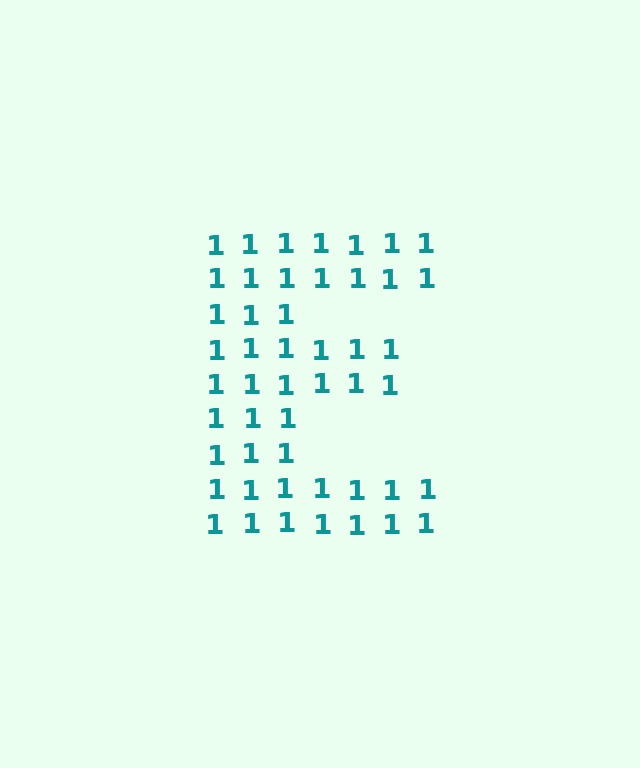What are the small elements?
The small elements are digit 1's.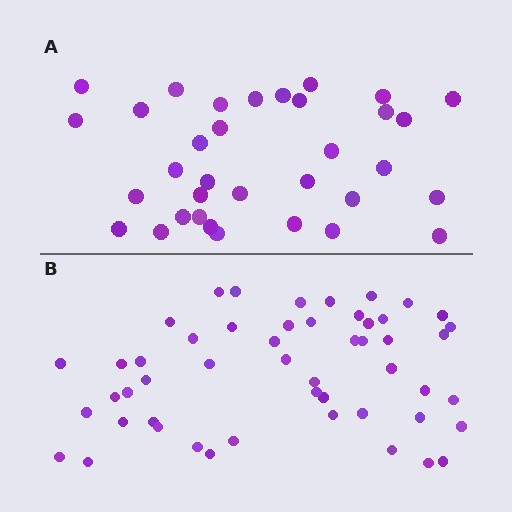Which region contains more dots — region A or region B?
Region B (the bottom region) has more dots.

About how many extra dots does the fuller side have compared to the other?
Region B has approximately 15 more dots than region A.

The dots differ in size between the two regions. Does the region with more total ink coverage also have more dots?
No. Region A has more total ink coverage because its dots are larger, but region B actually contains more individual dots. Total area can be misleading — the number of items is what matters here.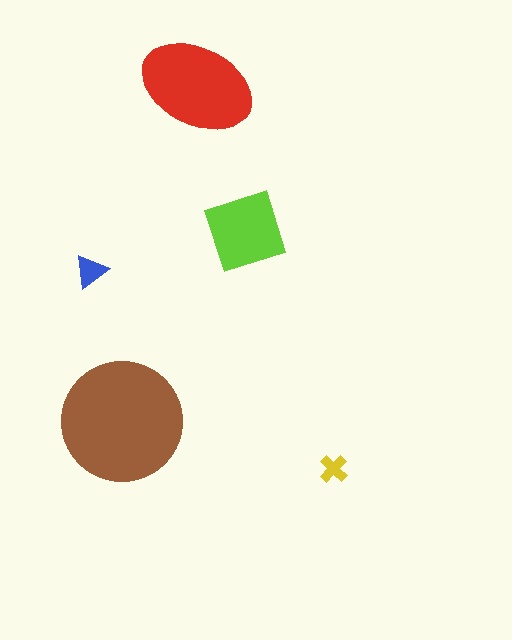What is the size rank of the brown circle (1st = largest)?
1st.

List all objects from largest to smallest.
The brown circle, the red ellipse, the lime square, the blue triangle, the yellow cross.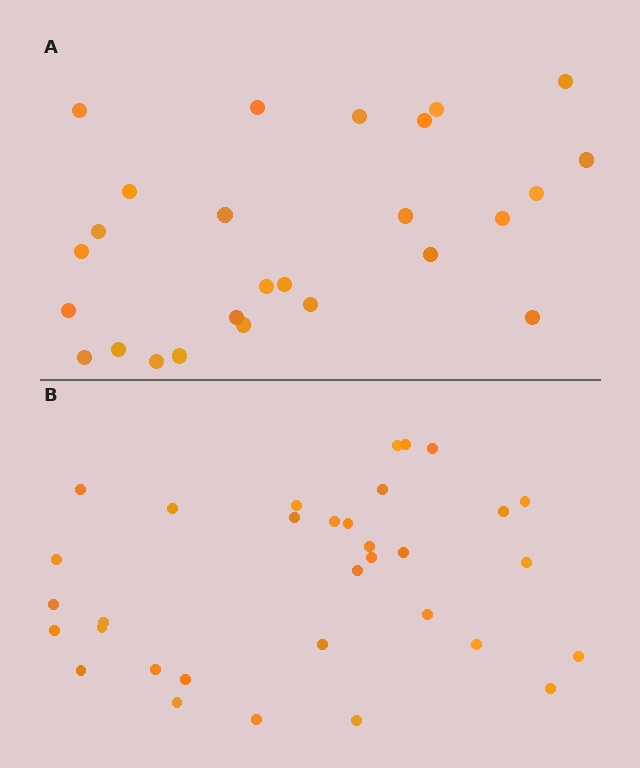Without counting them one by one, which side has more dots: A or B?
Region B (the bottom region) has more dots.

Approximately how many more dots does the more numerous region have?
Region B has roughly 8 or so more dots than region A.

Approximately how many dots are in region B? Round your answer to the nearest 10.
About 30 dots. (The exact count is 33, which rounds to 30.)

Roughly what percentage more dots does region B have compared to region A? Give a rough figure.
About 25% more.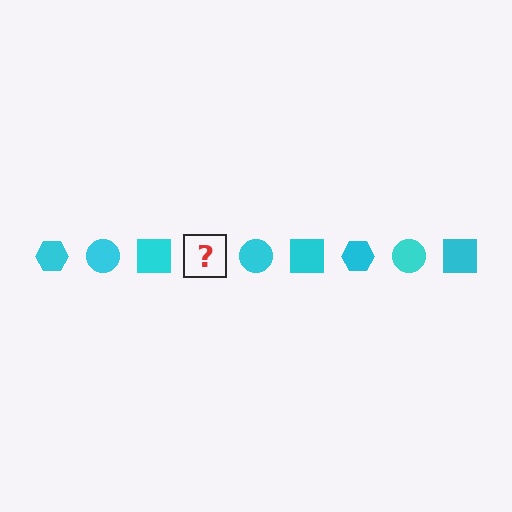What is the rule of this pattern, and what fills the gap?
The rule is that the pattern cycles through hexagon, circle, square shapes in cyan. The gap should be filled with a cyan hexagon.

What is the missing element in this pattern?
The missing element is a cyan hexagon.